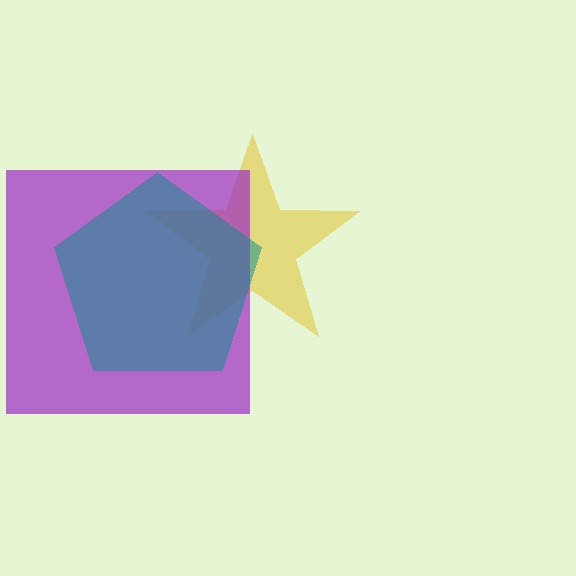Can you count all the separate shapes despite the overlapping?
Yes, there are 3 separate shapes.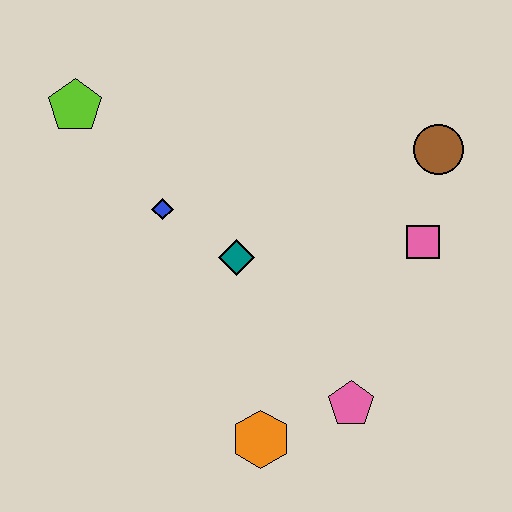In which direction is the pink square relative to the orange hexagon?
The pink square is above the orange hexagon.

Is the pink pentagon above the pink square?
No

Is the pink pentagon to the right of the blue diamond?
Yes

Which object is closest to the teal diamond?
The blue diamond is closest to the teal diamond.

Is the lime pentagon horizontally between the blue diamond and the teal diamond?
No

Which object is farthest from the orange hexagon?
The lime pentagon is farthest from the orange hexagon.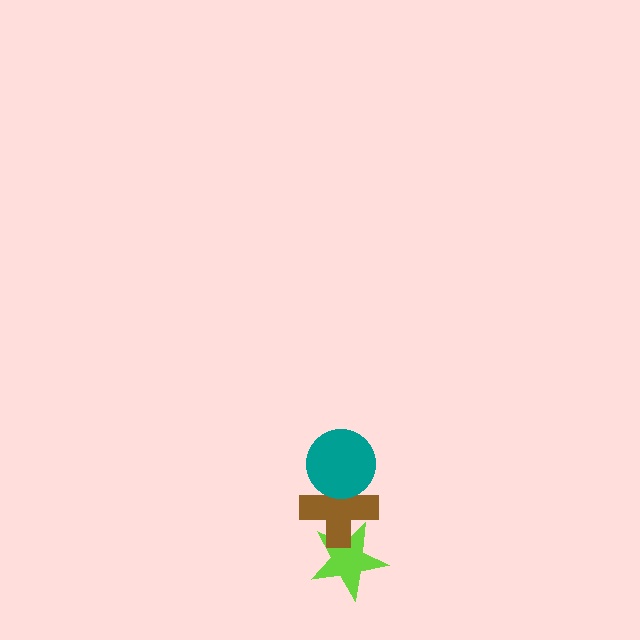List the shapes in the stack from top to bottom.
From top to bottom: the teal circle, the brown cross, the lime star.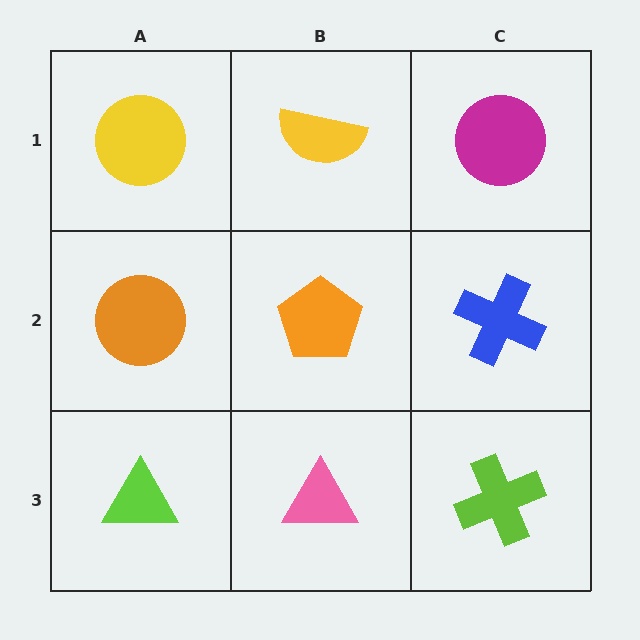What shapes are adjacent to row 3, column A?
An orange circle (row 2, column A), a pink triangle (row 3, column B).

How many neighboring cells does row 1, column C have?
2.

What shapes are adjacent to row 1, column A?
An orange circle (row 2, column A), a yellow semicircle (row 1, column B).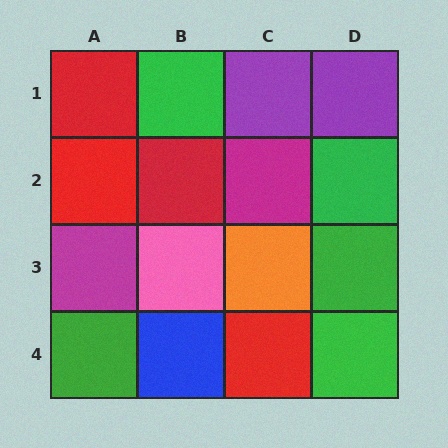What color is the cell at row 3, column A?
Magenta.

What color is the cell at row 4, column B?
Blue.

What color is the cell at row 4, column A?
Green.